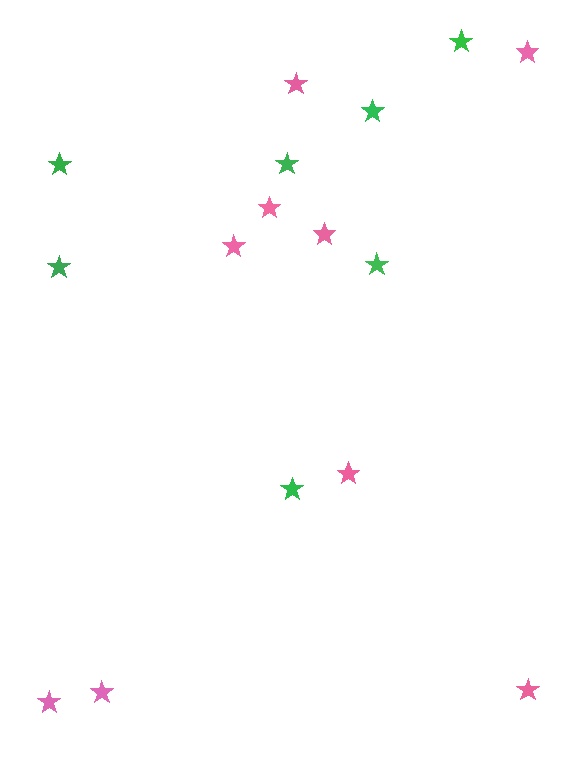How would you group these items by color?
There are 2 groups: one group of pink stars (9) and one group of green stars (7).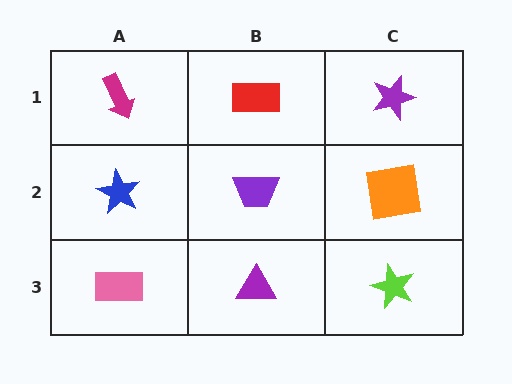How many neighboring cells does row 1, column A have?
2.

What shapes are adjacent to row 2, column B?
A red rectangle (row 1, column B), a purple triangle (row 3, column B), a blue star (row 2, column A), an orange square (row 2, column C).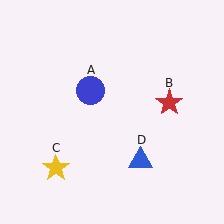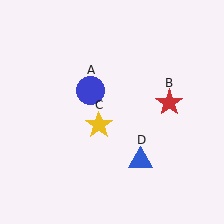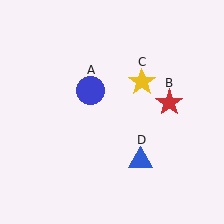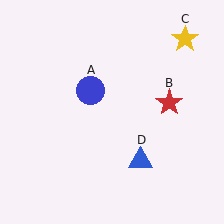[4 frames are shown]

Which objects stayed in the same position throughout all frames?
Blue circle (object A) and red star (object B) and blue triangle (object D) remained stationary.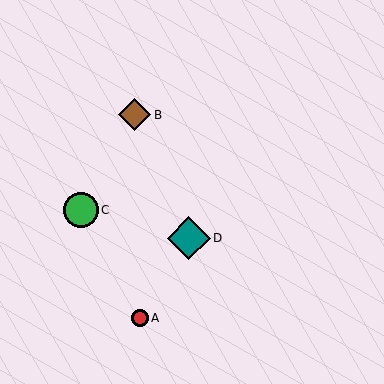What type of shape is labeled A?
Shape A is a red circle.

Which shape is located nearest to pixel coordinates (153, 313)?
The red circle (labeled A) at (140, 318) is nearest to that location.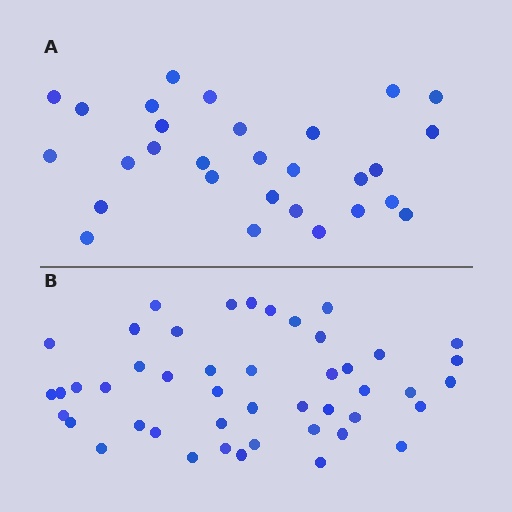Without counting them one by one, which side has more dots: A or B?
Region B (the bottom region) has more dots.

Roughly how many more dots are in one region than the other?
Region B has approximately 15 more dots than region A.